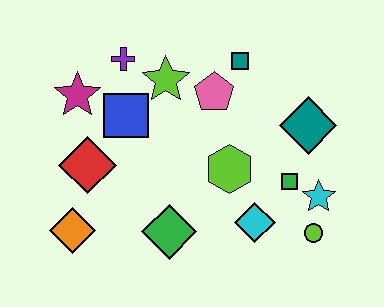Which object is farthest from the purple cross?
The lime circle is farthest from the purple cross.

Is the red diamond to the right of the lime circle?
No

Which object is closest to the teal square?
The pink pentagon is closest to the teal square.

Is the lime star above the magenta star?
Yes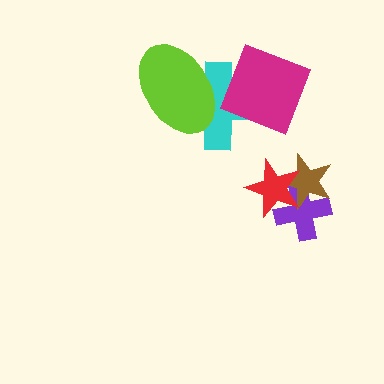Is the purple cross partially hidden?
Yes, it is partially covered by another shape.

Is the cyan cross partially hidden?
Yes, it is partially covered by another shape.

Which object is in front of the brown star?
The red star is in front of the brown star.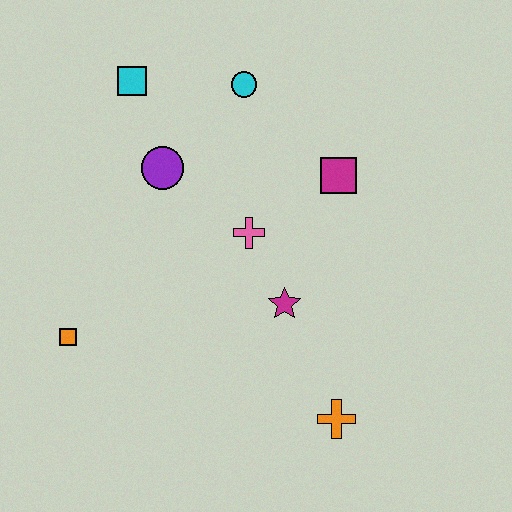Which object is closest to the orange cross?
The magenta star is closest to the orange cross.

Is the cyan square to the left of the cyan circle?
Yes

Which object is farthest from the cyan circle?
The orange cross is farthest from the cyan circle.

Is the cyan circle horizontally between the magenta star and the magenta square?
No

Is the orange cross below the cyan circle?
Yes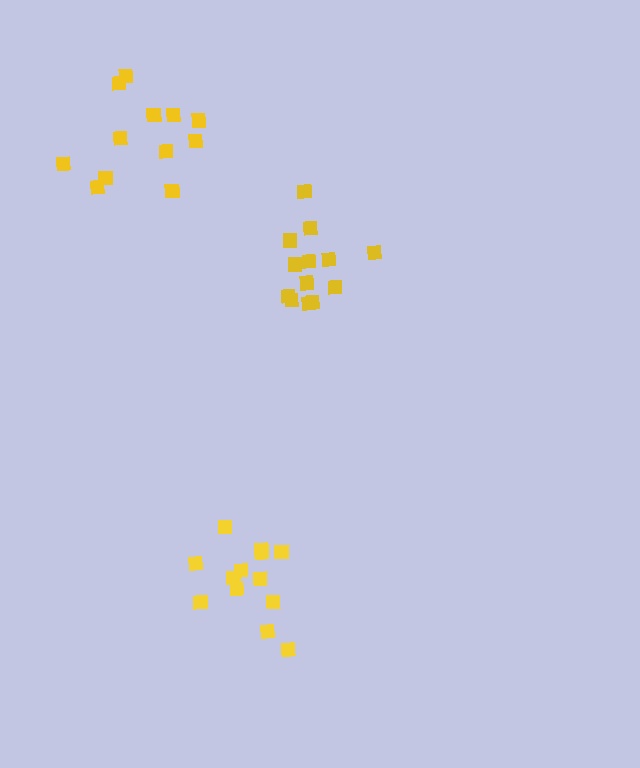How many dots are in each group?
Group 1: 13 dots, Group 2: 13 dots, Group 3: 12 dots (38 total).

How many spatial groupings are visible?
There are 3 spatial groupings.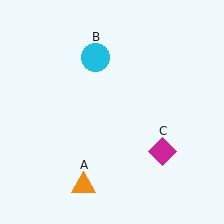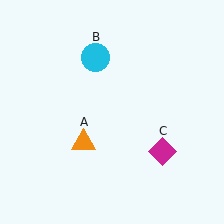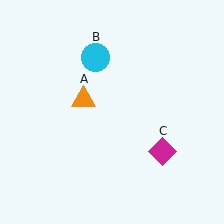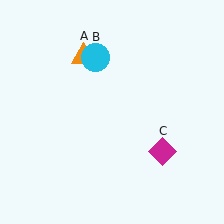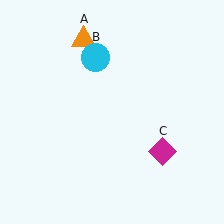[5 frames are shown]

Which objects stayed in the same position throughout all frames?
Cyan circle (object B) and magenta diamond (object C) remained stationary.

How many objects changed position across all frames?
1 object changed position: orange triangle (object A).